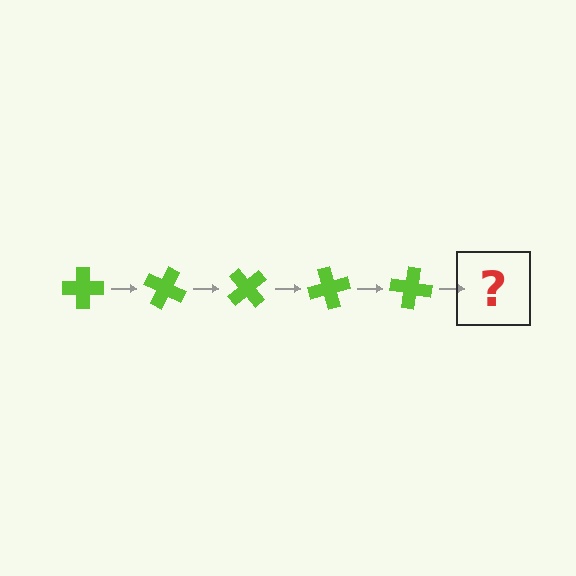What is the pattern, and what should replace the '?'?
The pattern is that the cross rotates 25 degrees each step. The '?' should be a lime cross rotated 125 degrees.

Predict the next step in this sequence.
The next step is a lime cross rotated 125 degrees.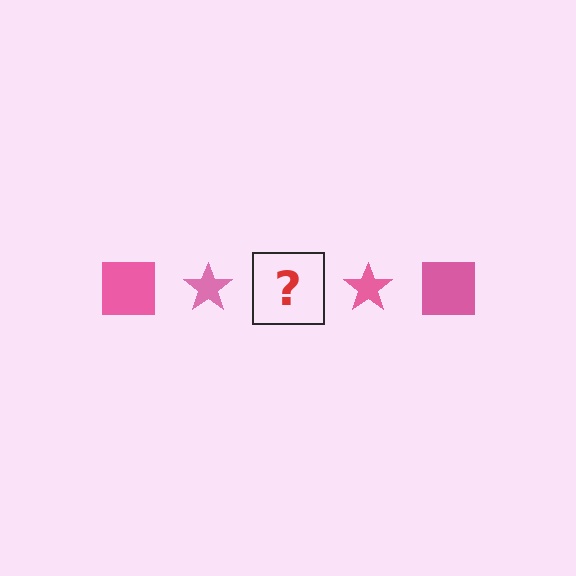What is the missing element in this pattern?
The missing element is a pink square.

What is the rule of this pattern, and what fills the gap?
The rule is that the pattern cycles through square, star shapes in pink. The gap should be filled with a pink square.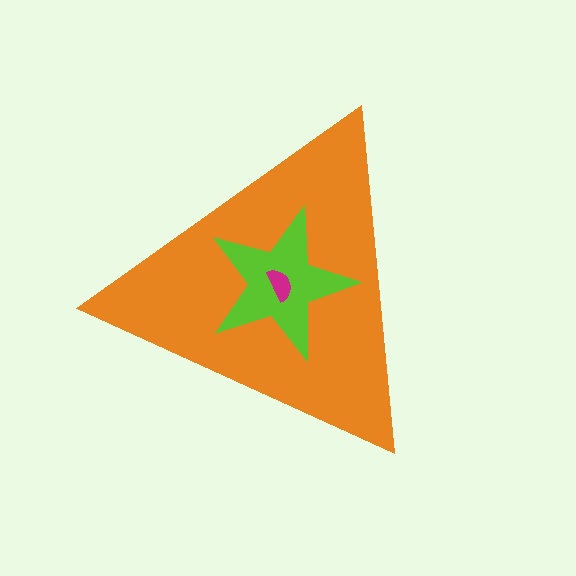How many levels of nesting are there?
3.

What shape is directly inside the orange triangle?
The lime star.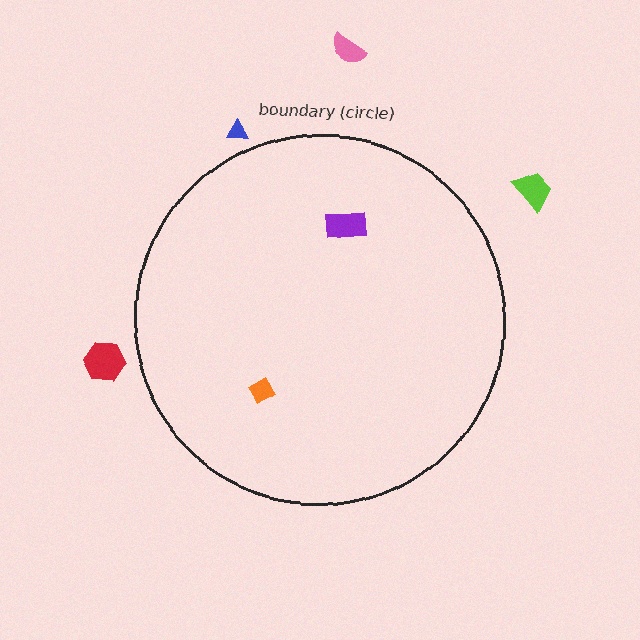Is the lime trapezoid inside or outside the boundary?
Outside.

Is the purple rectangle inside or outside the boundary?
Inside.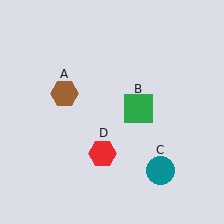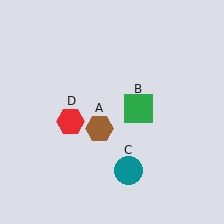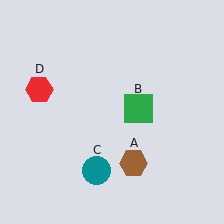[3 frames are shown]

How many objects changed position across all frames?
3 objects changed position: brown hexagon (object A), teal circle (object C), red hexagon (object D).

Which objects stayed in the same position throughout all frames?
Green square (object B) remained stationary.